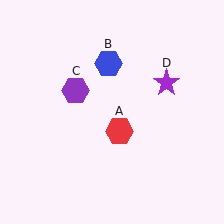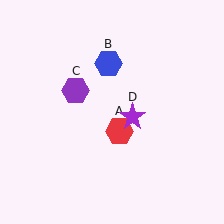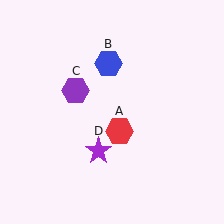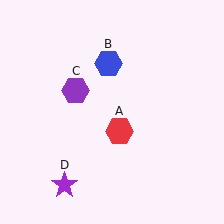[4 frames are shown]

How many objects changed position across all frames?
1 object changed position: purple star (object D).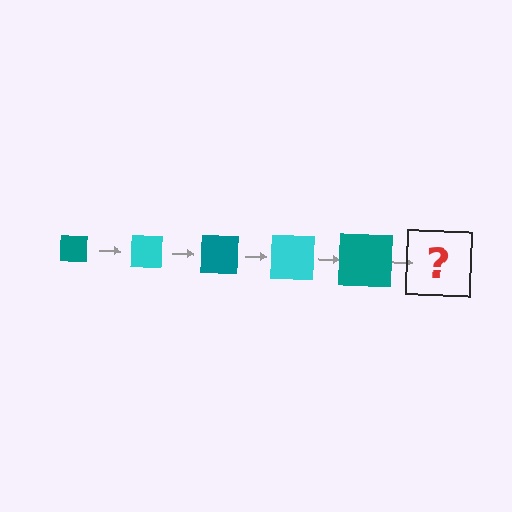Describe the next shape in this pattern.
It should be a cyan square, larger than the previous one.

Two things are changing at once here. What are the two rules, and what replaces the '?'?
The two rules are that the square grows larger each step and the color cycles through teal and cyan. The '?' should be a cyan square, larger than the previous one.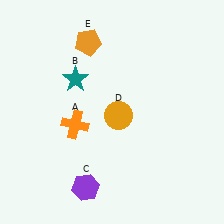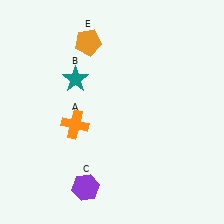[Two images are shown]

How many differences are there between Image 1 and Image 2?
There is 1 difference between the two images.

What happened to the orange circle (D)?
The orange circle (D) was removed in Image 2. It was in the bottom-right area of Image 1.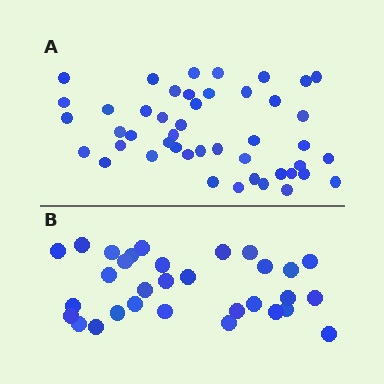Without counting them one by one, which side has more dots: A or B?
Region A (the top region) has more dots.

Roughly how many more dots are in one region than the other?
Region A has approximately 15 more dots than region B.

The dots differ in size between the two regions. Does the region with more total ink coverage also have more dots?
No. Region B has more total ink coverage because its dots are larger, but region A actually contains more individual dots. Total area can be misleading — the number of items is what matters here.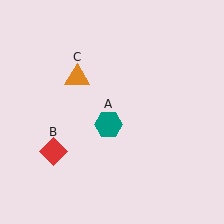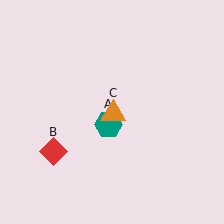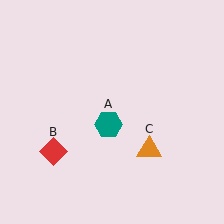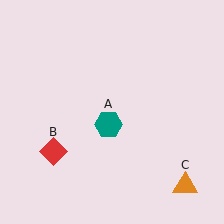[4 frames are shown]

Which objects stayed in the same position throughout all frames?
Teal hexagon (object A) and red diamond (object B) remained stationary.